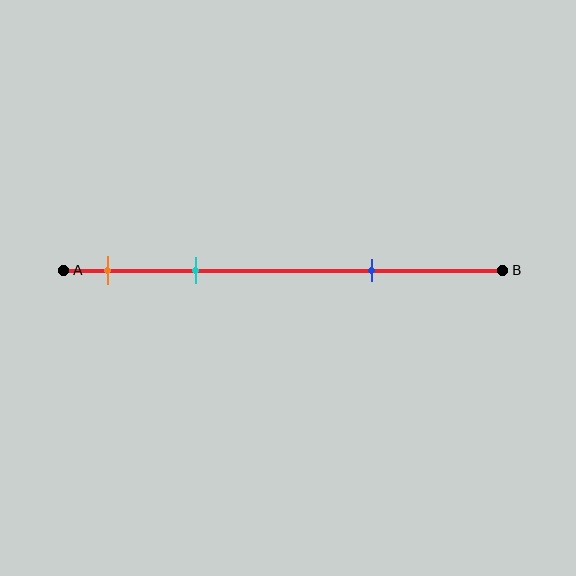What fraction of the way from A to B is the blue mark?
The blue mark is approximately 70% (0.7) of the way from A to B.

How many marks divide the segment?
There are 3 marks dividing the segment.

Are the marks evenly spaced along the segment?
No, the marks are not evenly spaced.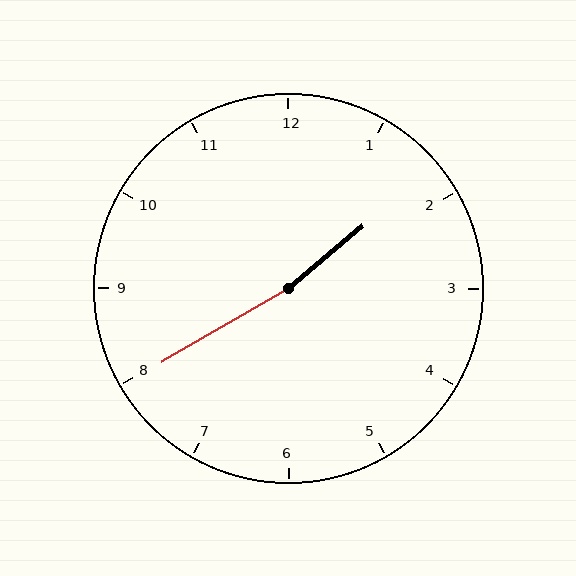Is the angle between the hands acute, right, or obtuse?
It is obtuse.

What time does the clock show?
1:40.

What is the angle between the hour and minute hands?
Approximately 170 degrees.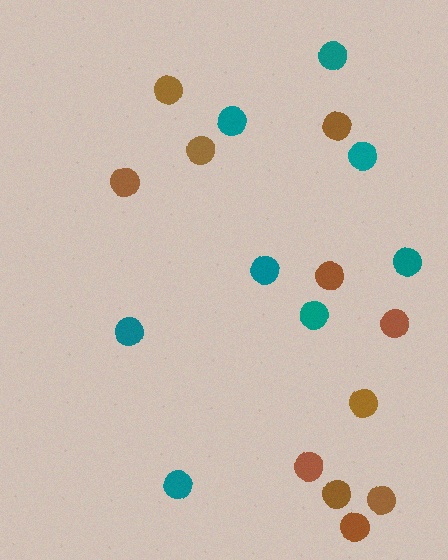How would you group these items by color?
There are 2 groups: one group of brown circles (11) and one group of teal circles (8).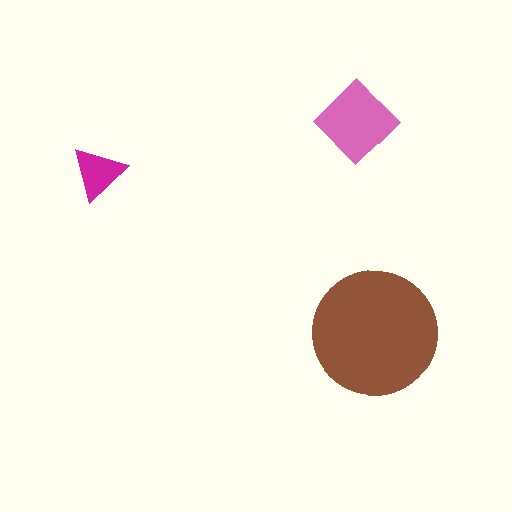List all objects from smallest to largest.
The magenta triangle, the pink diamond, the brown circle.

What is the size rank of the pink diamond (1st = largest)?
2nd.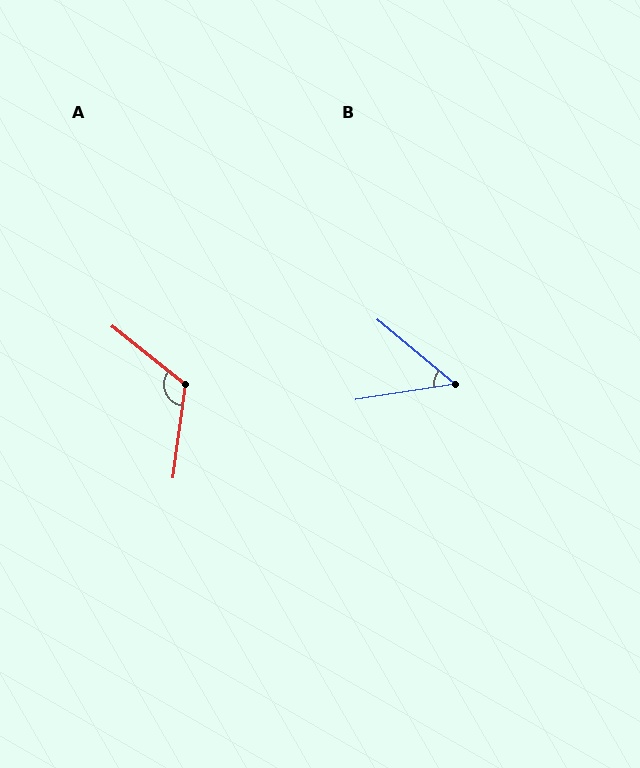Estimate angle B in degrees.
Approximately 49 degrees.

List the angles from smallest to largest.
B (49°), A (121°).